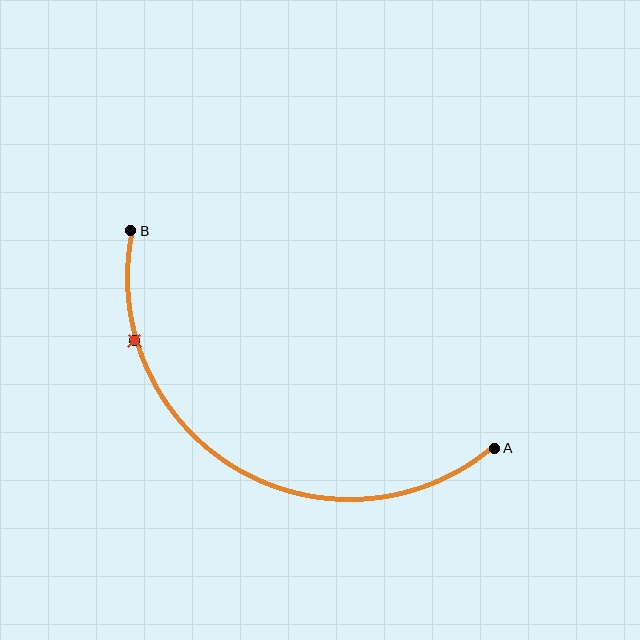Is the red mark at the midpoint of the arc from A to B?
No. The red mark lies on the arc but is closer to endpoint B. The arc midpoint would be at the point on the curve equidistant along the arc from both A and B.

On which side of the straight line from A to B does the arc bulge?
The arc bulges below the straight line connecting A and B.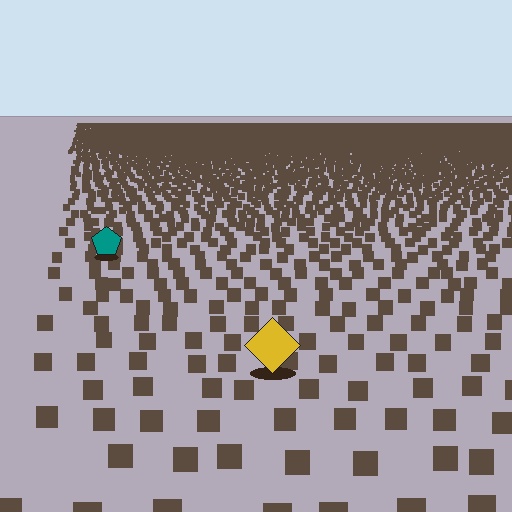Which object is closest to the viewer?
The yellow diamond is closest. The texture marks near it are larger and more spread out.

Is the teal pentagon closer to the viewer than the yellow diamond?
No. The yellow diamond is closer — you can tell from the texture gradient: the ground texture is coarser near it.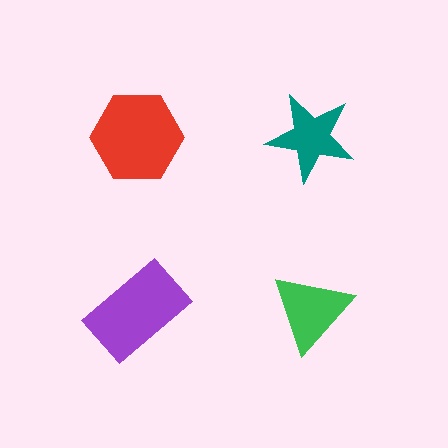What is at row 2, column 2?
A green triangle.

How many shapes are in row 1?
2 shapes.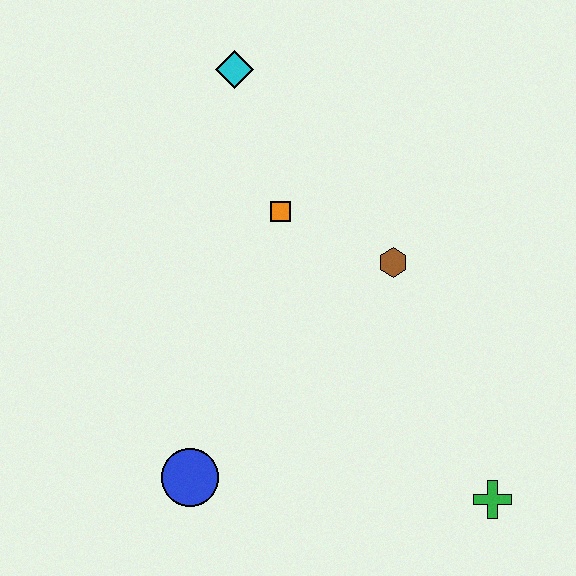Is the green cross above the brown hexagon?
No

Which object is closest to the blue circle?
The orange square is closest to the blue circle.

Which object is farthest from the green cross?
The cyan diamond is farthest from the green cross.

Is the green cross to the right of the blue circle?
Yes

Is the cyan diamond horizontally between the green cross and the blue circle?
Yes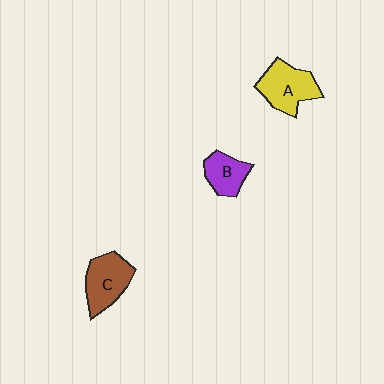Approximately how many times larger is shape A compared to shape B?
Approximately 1.5 times.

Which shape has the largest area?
Shape A (yellow).